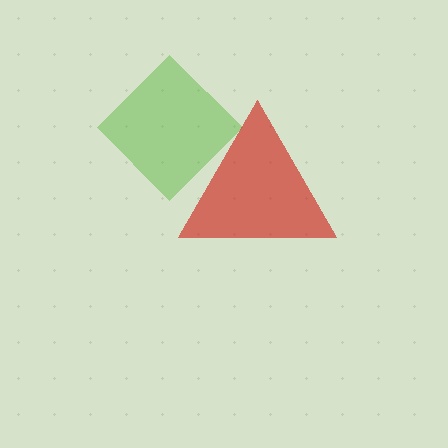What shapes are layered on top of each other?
The layered shapes are: a lime diamond, a red triangle.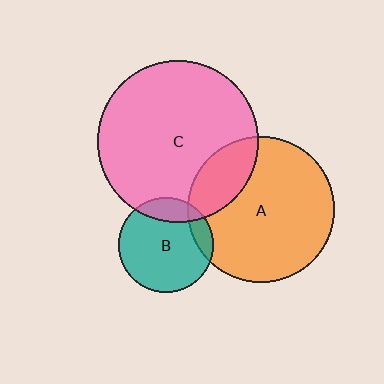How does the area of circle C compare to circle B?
Approximately 2.9 times.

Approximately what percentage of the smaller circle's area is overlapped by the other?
Approximately 15%.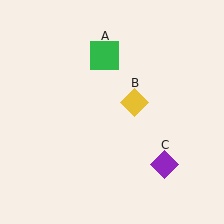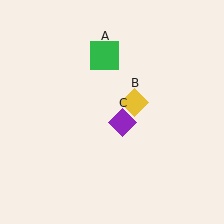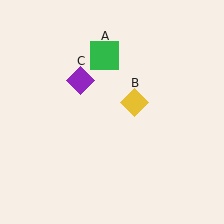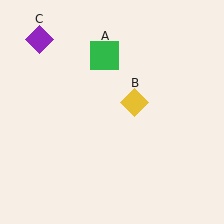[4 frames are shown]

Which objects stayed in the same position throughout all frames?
Green square (object A) and yellow diamond (object B) remained stationary.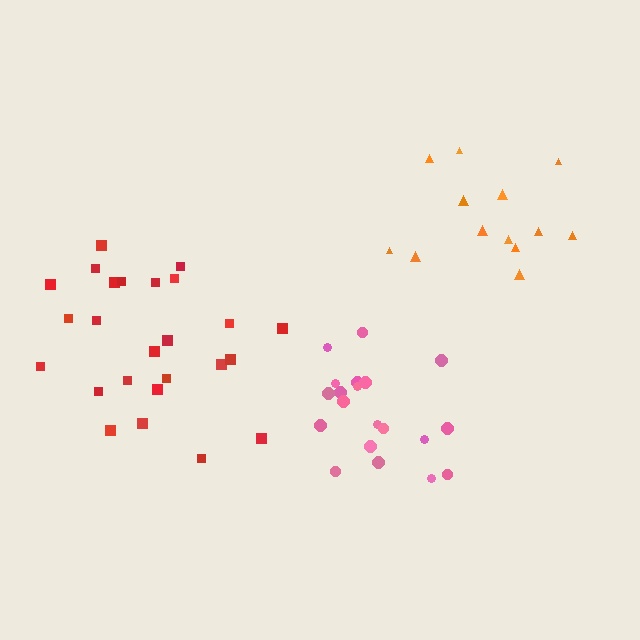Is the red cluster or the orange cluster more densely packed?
Red.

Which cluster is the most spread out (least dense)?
Orange.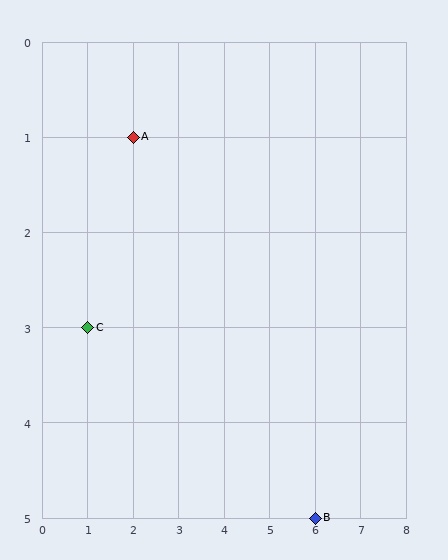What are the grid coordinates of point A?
Point A is at grid coordinates (2, 1).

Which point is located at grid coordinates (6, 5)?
Point B is at (6, 5).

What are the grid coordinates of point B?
Point B is at grid coordinates (6, 5).